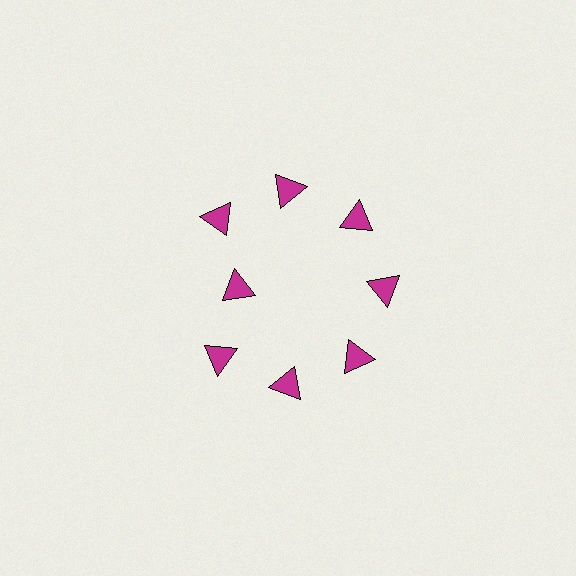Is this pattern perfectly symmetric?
No. The 8 magenta triangles are arranged in a ring, but one element near the 9 o'clock position is pulled inward toward the center, breaking the 8-fold rotational symmetry.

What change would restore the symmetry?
The symmetry would be restored by moving it outward, back onto the ring so that all 8 triangles sit at equal angles and equal distance from the center.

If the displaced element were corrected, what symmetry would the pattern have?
It would have 8-fold rotational symmetry — the pattern would map onto itself every 45 degrees.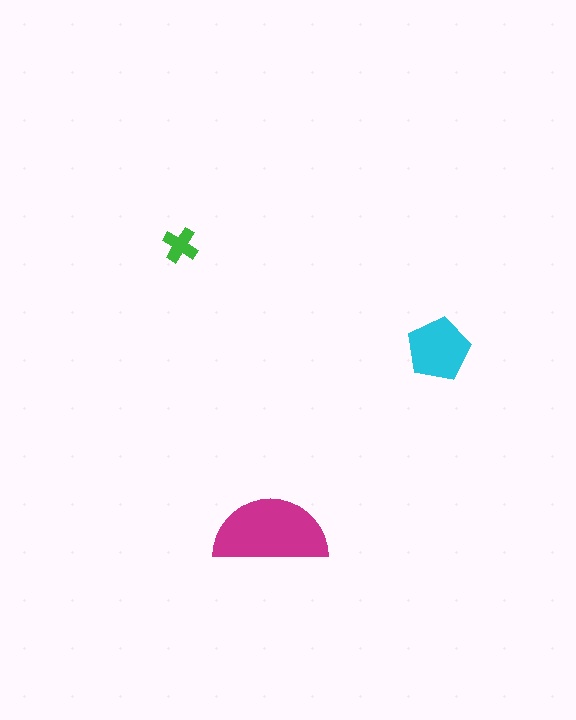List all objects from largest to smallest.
The magenta semicircle, the cyan pentagon, the green cross.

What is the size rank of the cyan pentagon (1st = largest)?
2nd.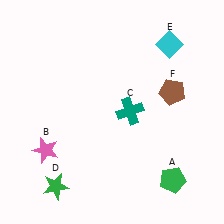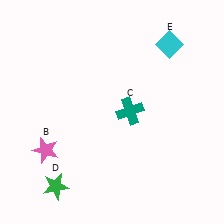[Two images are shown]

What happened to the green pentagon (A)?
The green pentagon (A) was removed in Image 2. It was in the bottom-right area of Image 1.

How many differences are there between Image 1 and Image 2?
There are 2 differences between the two images.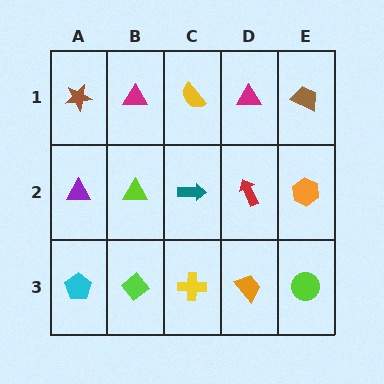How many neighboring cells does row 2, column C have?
4.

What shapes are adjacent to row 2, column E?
A brown trapezoid (row 1, column E), a lime circle (row 3, column E), a red arrow (row 2, column D).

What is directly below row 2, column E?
A lime circle.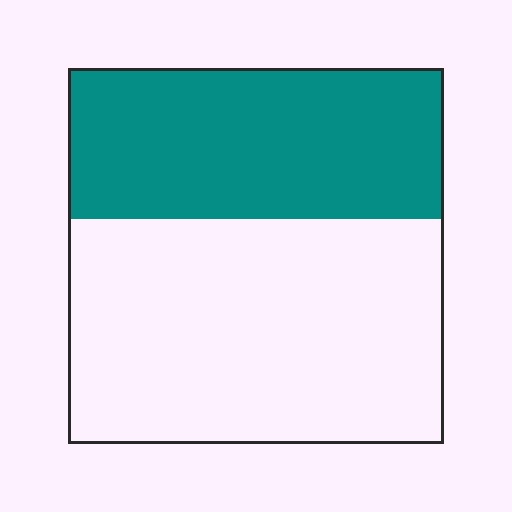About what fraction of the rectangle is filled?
About two fifths (2/5).